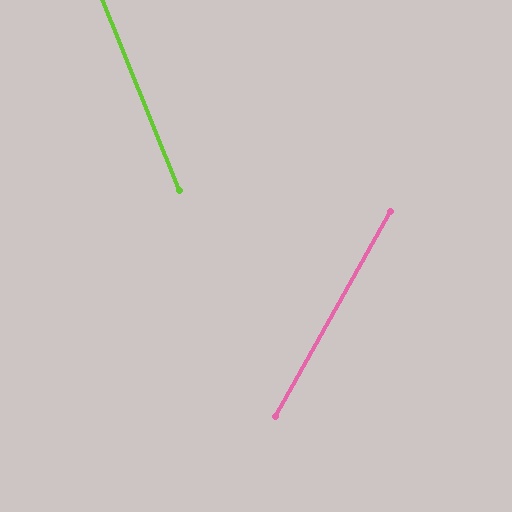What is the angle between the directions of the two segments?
Approximately 51 degrees.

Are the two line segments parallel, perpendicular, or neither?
Neither parallel nor perpendicular — they differ by about 51°.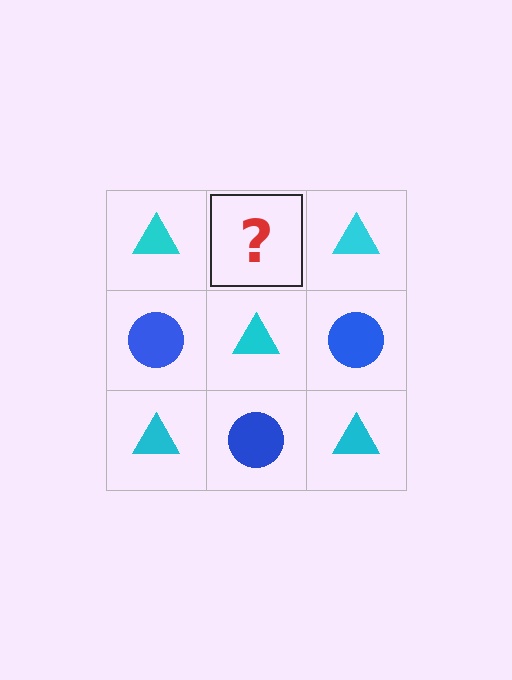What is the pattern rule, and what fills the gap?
The rule is that it alternates cyan triangle and blue circle in a checkerboard pattern. The gap should be filled with a blue circle.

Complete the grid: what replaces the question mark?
The question mark should be replaced with a blue circle.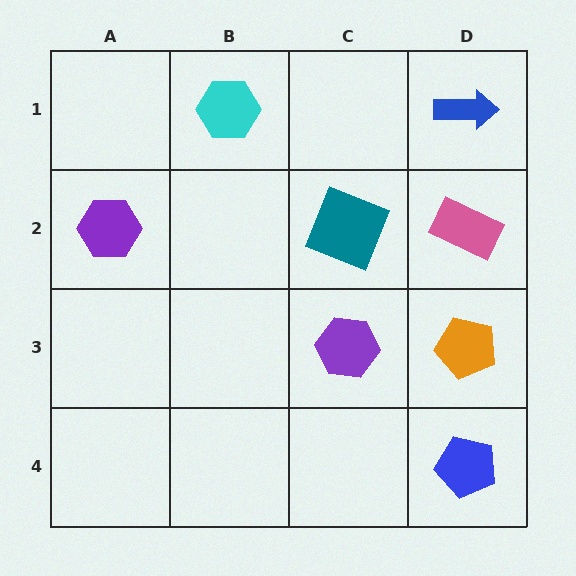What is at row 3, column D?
An orange pentagon.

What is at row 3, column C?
A purple hexagon.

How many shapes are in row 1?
2 shapes.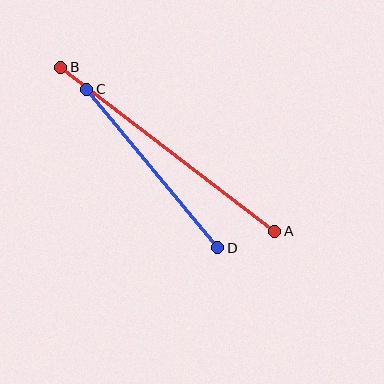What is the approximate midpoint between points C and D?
The midpoint is at approximately (152, 169) pixels.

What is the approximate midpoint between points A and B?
The midpoint is at approximately (168, 149) pixels.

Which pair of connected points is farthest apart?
Points A and B are farthest apart.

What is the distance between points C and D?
The distance is approximately 206 pixels.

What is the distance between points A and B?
The distance is approximately 270 pixels.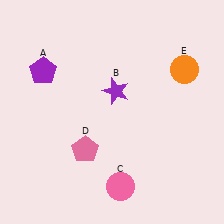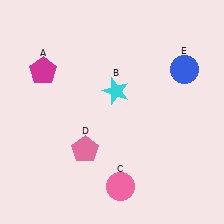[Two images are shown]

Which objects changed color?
A changed from purple to magenta. B changed from purple to cyan. E changed from orange to blue.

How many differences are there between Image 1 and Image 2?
There are 3 differences between the two images.